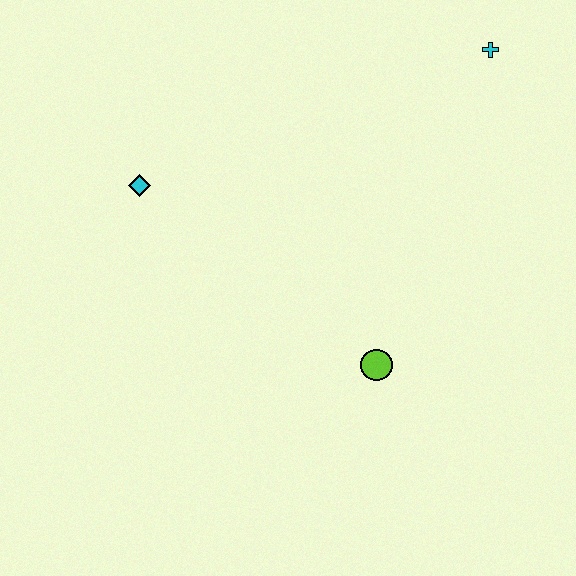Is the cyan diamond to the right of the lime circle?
No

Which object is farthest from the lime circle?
The cyan cross is farthest from the lime circle.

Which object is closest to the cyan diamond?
The lime circle is closest to the cyan diamond.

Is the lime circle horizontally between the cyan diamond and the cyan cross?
Yes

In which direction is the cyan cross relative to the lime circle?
The cyan cross is above the lime circle.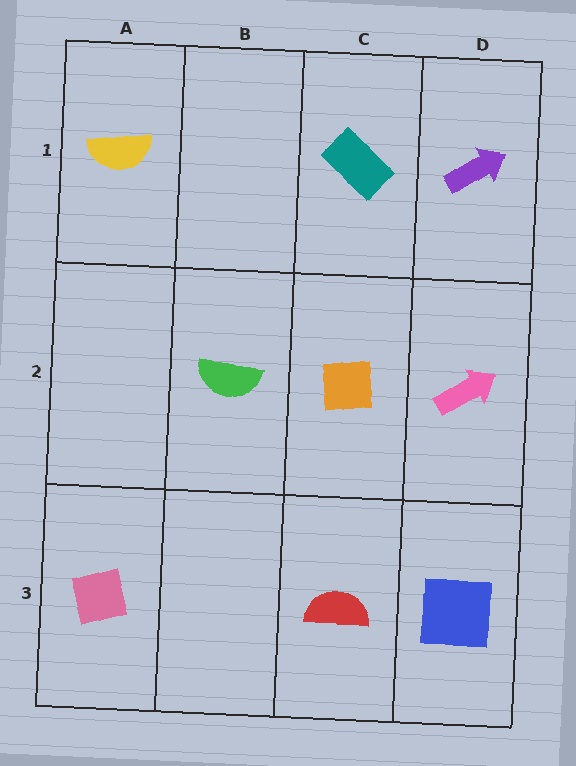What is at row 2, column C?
An orange square.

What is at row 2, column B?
A green semicircle.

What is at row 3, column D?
A blue square.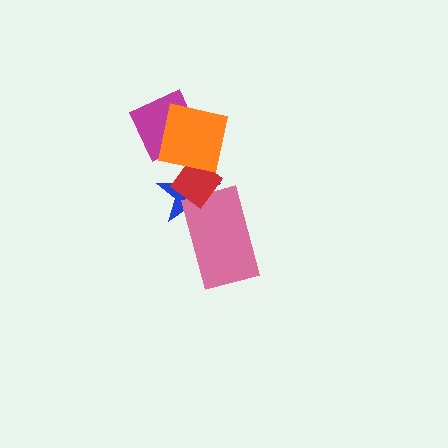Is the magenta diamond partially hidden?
Yes, it is partially covered by another shape.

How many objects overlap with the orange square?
3 objects overlap with the orange square.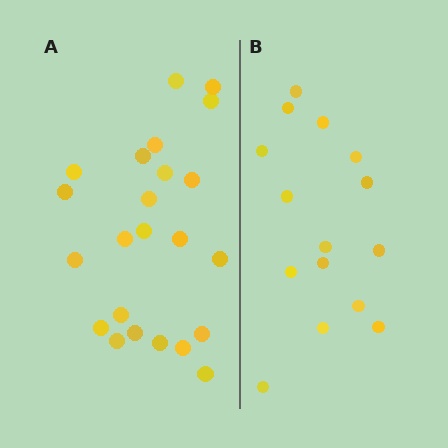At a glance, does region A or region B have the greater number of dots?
Region A (the left region) has more dots.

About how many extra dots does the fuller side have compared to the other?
Region A has roughly 8 or so more dots than region B.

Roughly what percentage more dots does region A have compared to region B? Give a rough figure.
About 55% more.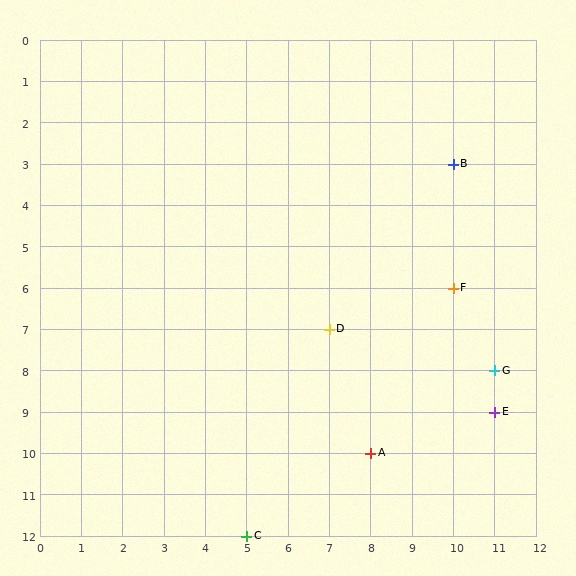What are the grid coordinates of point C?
Point C is at grid coordinates (5, 12).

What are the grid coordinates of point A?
Point A is at grid coordinates (8, 10).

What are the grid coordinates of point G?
Point G is at grid coordinates (11, 8).